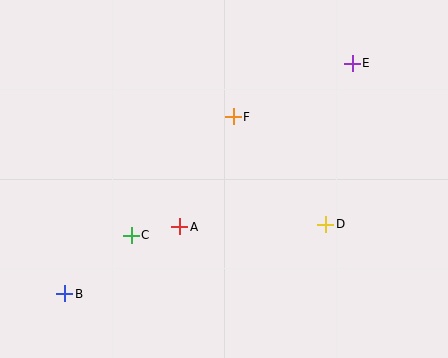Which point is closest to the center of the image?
Point F at (233, 117) is closest to the center.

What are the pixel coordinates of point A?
Point A is at (180, 227).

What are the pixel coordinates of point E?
Point E is at (352, 63).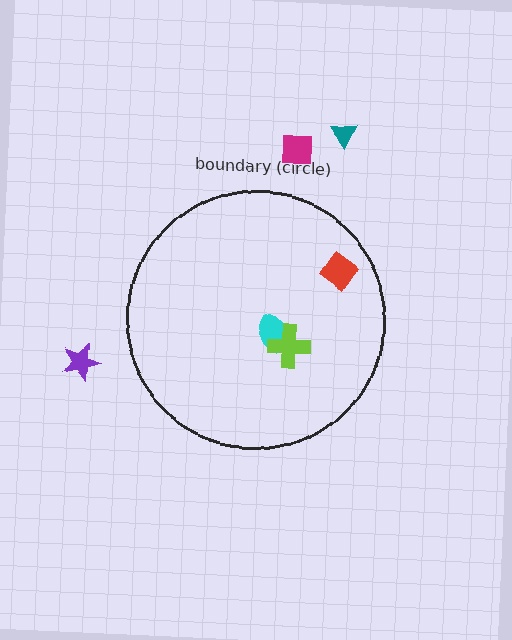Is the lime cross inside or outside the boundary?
Inside.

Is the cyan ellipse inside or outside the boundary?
Inside.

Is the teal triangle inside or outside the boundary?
Outside.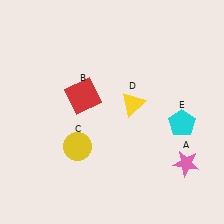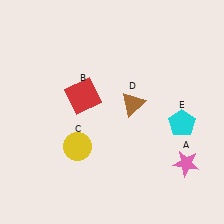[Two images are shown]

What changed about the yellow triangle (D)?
In Image 1, D is yellow. In Image 2, it changed to brown.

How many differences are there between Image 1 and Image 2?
There is 1 difference between the two images.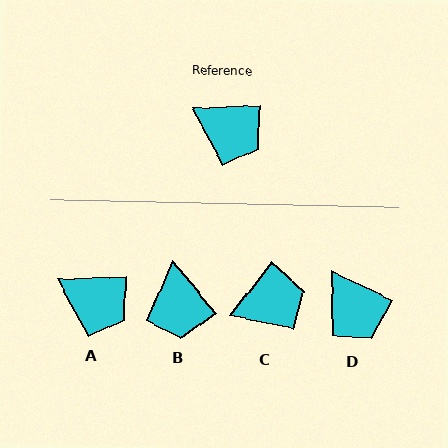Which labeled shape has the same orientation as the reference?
A.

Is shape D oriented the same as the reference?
No, it is off by about 28 degrees.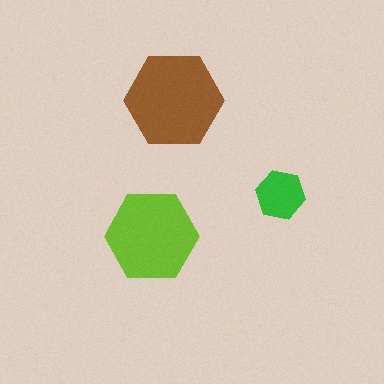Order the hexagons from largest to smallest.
the brown one, the lime one, the green one.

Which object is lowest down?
The lime hexagon is bottommost.